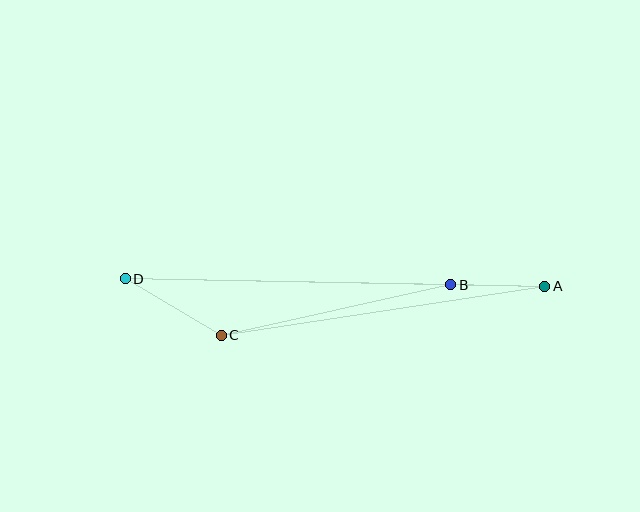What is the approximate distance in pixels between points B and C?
The distance between B and C is approximately 235 pixels.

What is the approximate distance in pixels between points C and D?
The distance between C and D is approximately 112 pixels.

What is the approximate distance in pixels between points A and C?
The distance between A and C is approximately 327 pixels.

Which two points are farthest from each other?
Points A and D are farthest from each other.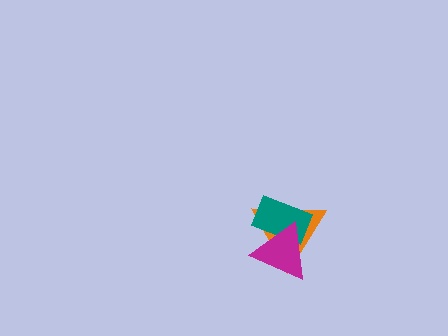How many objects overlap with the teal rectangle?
2 objects overlap with the teal rectangle.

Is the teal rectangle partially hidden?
Yes, it is partially covered by another shape.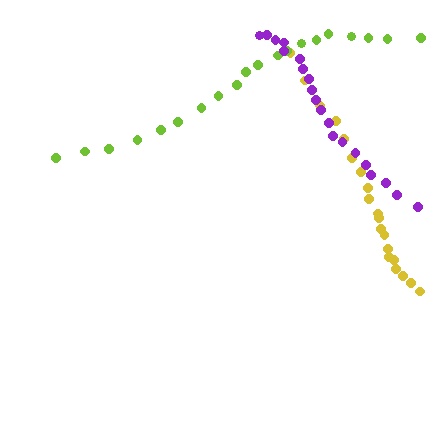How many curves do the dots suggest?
There are 3 distinct paths.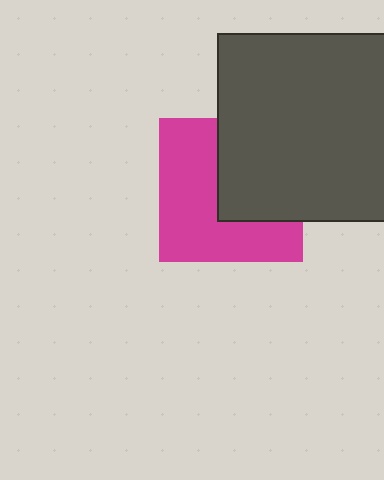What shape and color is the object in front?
The object in front is a dark gray square.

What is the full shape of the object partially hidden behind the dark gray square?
The partially hidden object is a magenta square.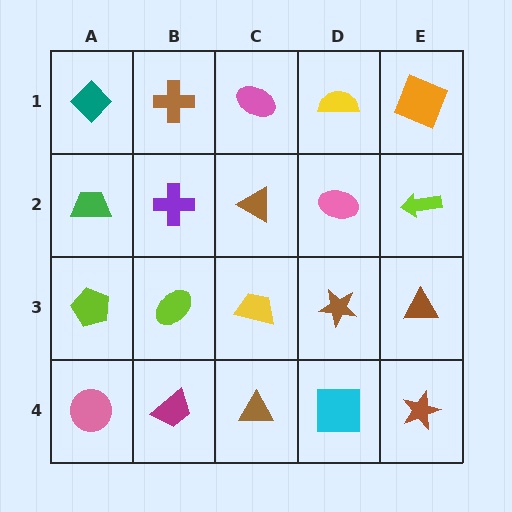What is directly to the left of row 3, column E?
A brown star.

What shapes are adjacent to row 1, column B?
A purple cross (row 2, column B), a teal diamond (row 1, column A), a pink ellipse (row 1, column C).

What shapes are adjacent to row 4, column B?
A lime ellipse (row 3, column B), a pink circle (row 4, column A), a brown triangle (row 4, column C).